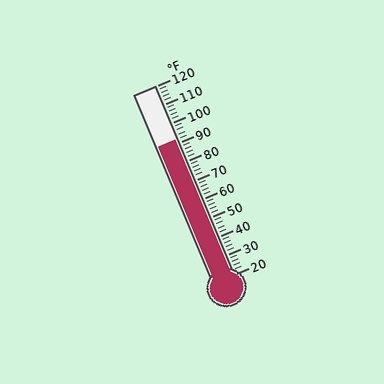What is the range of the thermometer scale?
The thermometer scale ranges from 20°F to 120°F.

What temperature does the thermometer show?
The thermometer shows approximately 92°F.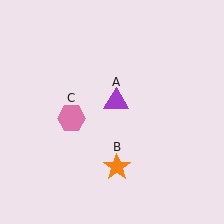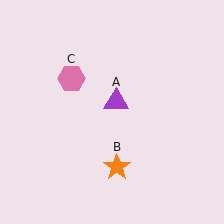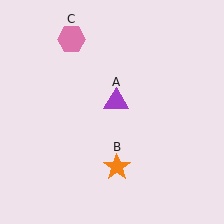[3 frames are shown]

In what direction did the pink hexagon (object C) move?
The pink hexagon (object C) moved up.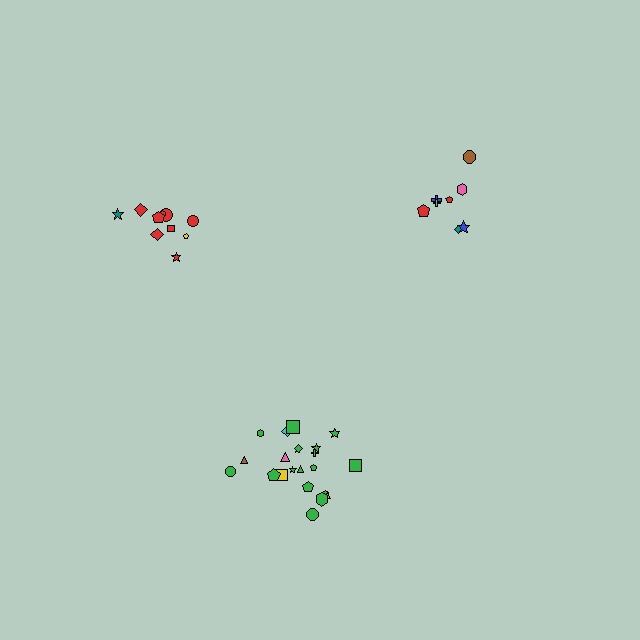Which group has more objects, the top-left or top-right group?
The top-left group.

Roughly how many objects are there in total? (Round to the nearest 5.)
Roughly 40 objects in total.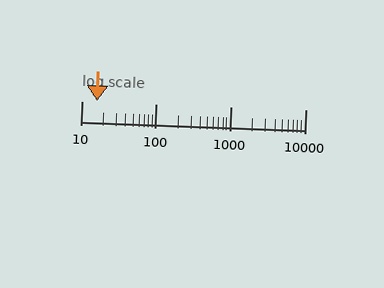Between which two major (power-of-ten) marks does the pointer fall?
The pointer is between 10 and 100.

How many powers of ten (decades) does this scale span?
The scale spans 3 decades, from 10 to 10000.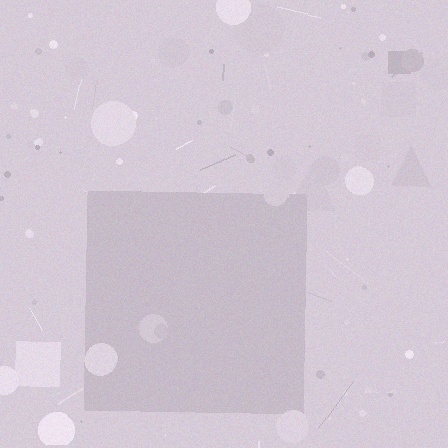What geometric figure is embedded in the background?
A square is embedded in the background.